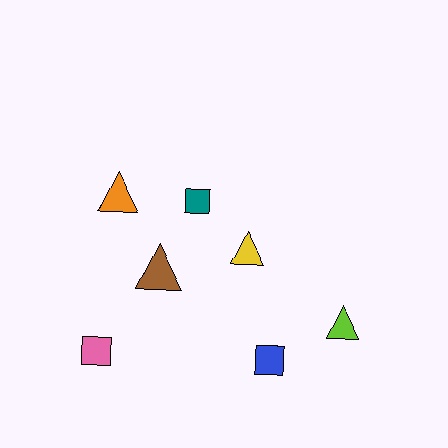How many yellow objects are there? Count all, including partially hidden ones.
There is 1 yellow object.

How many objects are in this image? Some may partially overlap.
There are 7 objects.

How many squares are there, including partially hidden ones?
There are 3 squares.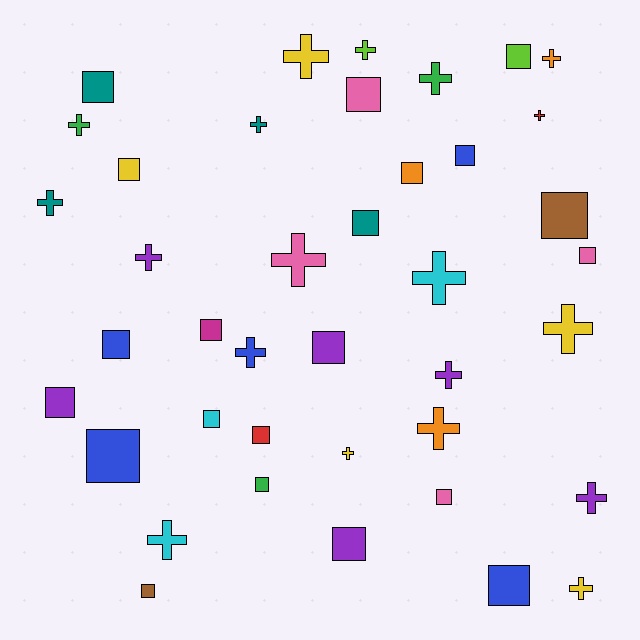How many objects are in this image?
There are 40 objects.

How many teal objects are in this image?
There are 4 teal objects.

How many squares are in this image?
There are 21 squares.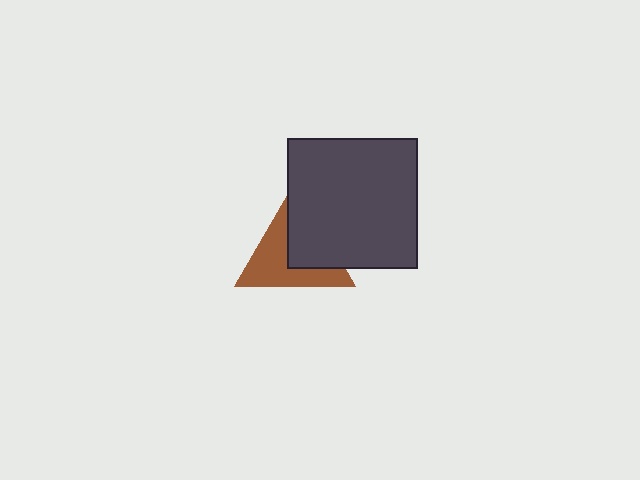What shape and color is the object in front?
The object in front is a dark gray rectangle.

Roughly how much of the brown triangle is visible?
About half of it is visible (roughly 56%).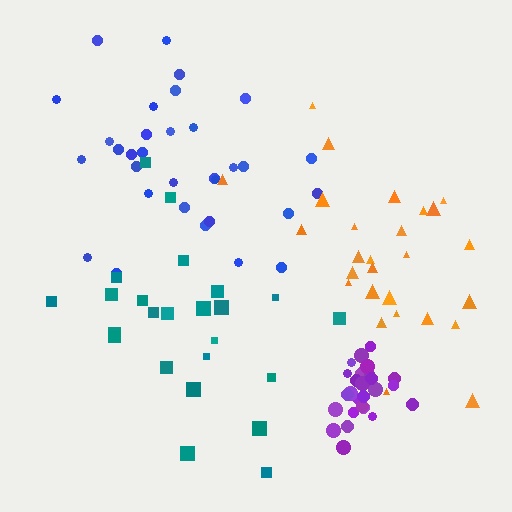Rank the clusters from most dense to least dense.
purple, blue, orange, teal.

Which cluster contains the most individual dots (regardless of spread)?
Blue (32).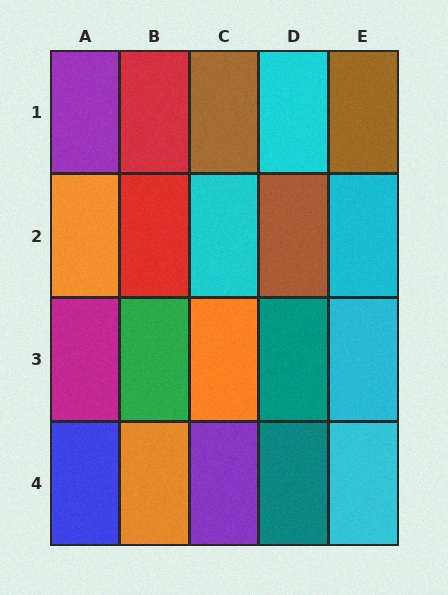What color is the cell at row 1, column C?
Brown.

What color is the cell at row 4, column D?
Teal.